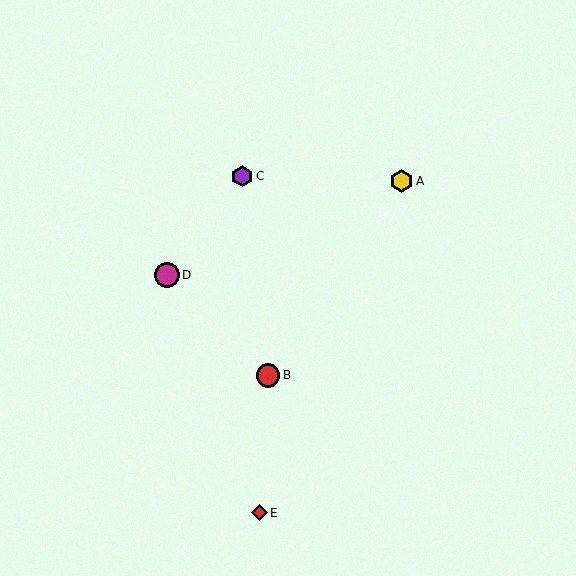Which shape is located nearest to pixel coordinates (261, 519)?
The red diamond (labeled E) at (259, 513) is nearest to that location.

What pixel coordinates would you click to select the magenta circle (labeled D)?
Click at (167, 275) to select the magenta circle D.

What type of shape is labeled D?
Shape D is a magenta circle.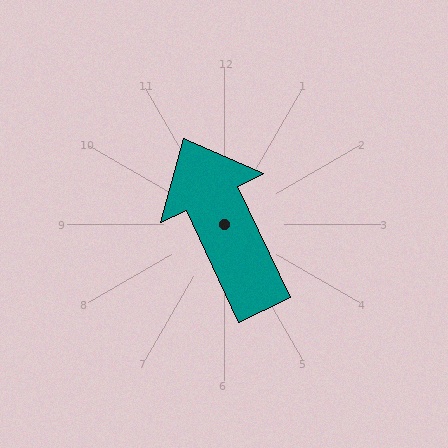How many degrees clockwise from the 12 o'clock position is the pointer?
Approximately 335 degrees.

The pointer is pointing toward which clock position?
Roughly 11 o'clock.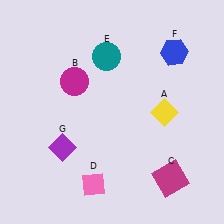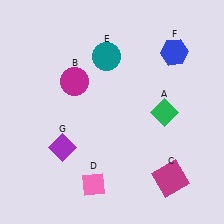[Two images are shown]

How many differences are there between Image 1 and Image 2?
There is 1 difference between the two images.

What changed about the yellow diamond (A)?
In Image 1, A is yellow. In Image 2, it changed to green.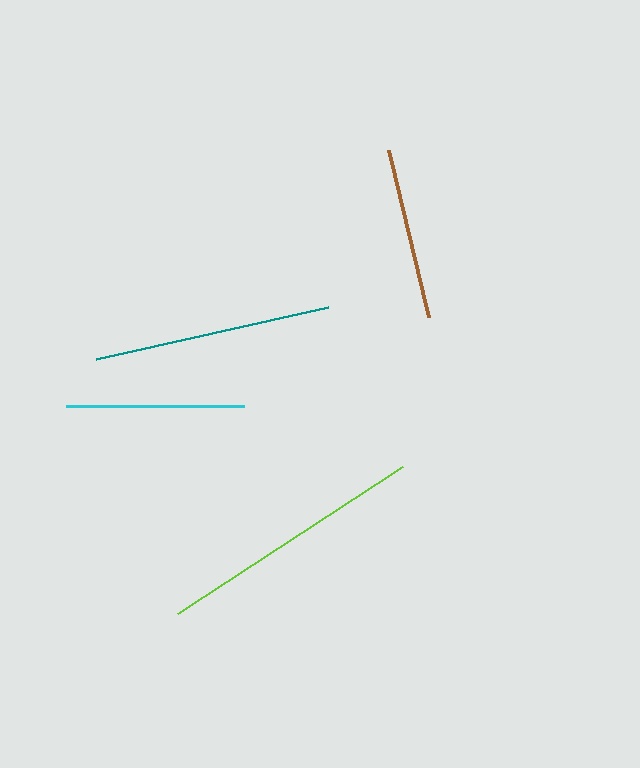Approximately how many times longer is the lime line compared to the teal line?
The lime line is approximately 1.1 times the length of the teal line.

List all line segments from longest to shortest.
From longest to shortest: lime, teal, cyan, brown.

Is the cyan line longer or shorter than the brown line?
The cyan line is longer than the brown line.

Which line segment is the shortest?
The brown line is the shortest at approximately 172 pixels.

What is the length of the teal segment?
The teal segment is approximately 238 pixels long.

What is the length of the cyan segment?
The cyan segment is approximately 178 pixels long.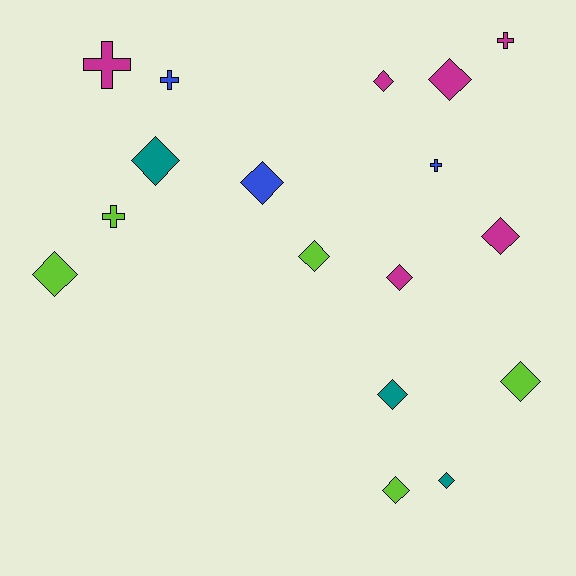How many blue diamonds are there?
There is 1 blue diamond.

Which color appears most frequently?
Magenta, with 6 objects.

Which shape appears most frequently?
Diamond, with 12 objects.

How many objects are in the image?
There are 17 objects.